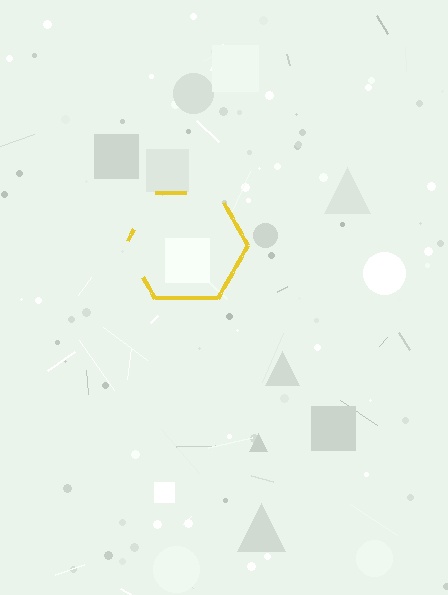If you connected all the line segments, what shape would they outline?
They would outline a hexagon.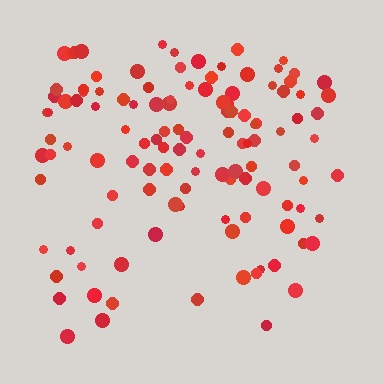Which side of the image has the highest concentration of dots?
The top.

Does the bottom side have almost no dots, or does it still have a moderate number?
Still a moderate number, just noticeably fewer than the top.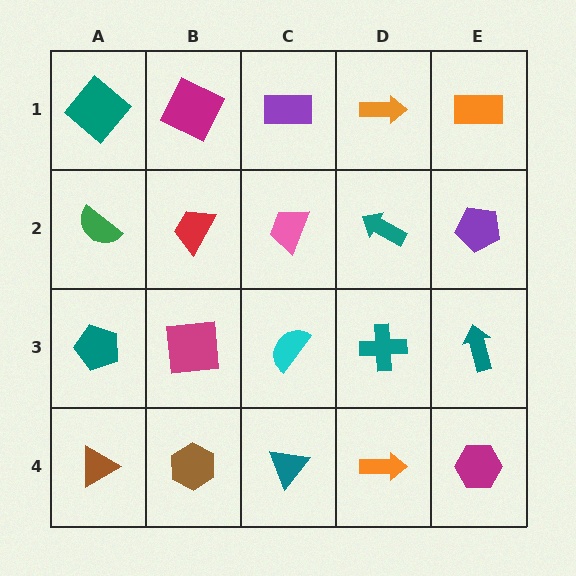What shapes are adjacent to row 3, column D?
A teal arrow (row 2, column D), an orange arrow (row 4, column D), a cyan semicircle (row 3, column C), a teal arrow (row 3, column E).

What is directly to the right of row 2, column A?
A red trapezoid.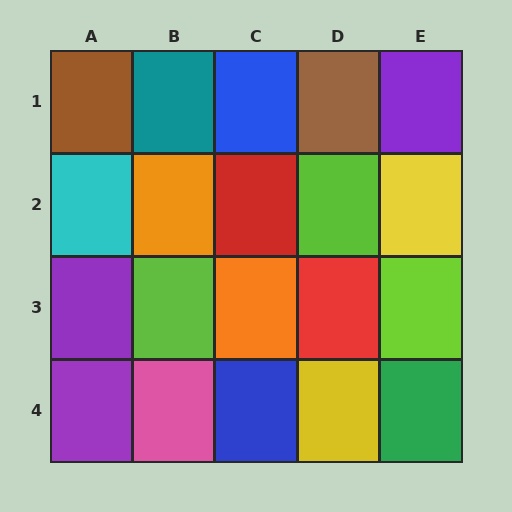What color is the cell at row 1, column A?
Brown.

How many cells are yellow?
2 cells are yellow.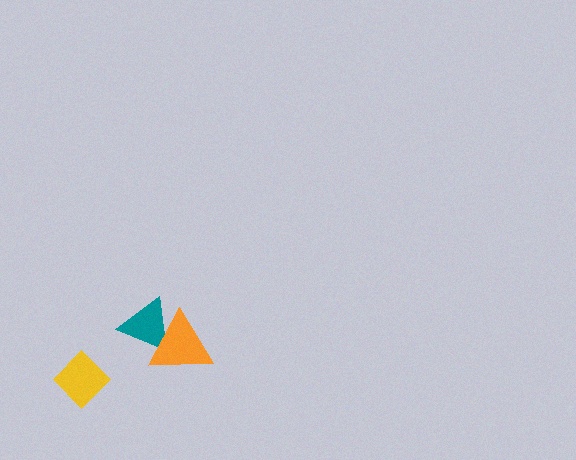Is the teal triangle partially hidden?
Yes, it is partially covered by another shape.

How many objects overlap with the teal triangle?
1 object overlaps with the teal triangle.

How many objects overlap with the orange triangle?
1 object overlaps with the orange triangle.